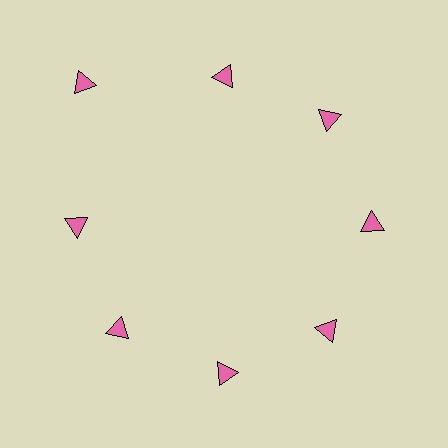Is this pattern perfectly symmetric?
No. The 8 pink triangles are arranged in a ring, but one element near the 10 o'clock position is pushed outward from the center, breaking the 8-fold rotational symmetry.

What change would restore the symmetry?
The symmetry would be restored by moving it inward, back onto the ring so that all 8 triangles sit at equal angles and equal distance from the center.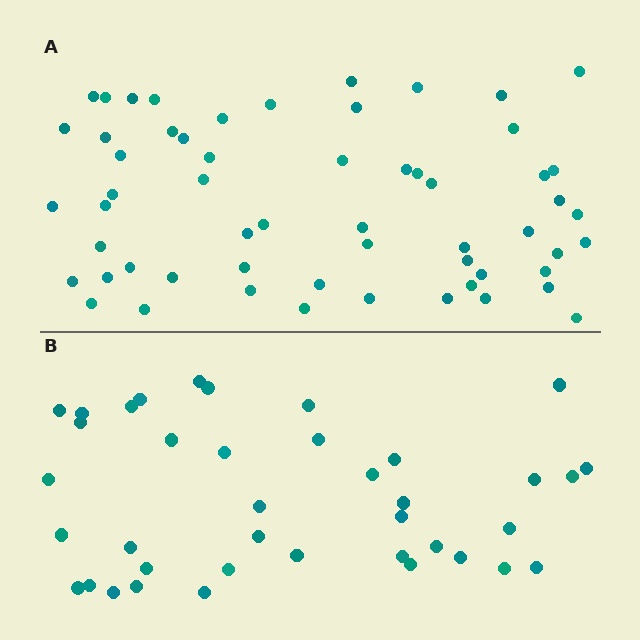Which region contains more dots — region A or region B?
Region A (the top region) has more dots.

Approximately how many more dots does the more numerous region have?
Region A has approximately 20 more dots than region B.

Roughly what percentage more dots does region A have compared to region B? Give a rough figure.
About 50% more.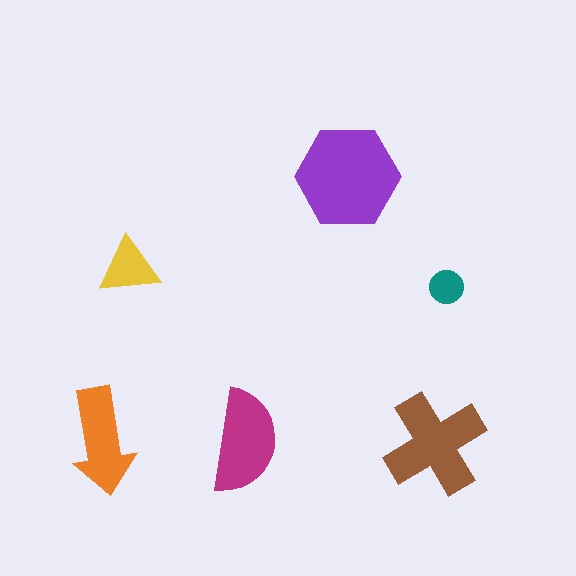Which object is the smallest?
The teal circle.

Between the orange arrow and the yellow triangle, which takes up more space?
The orange arrow.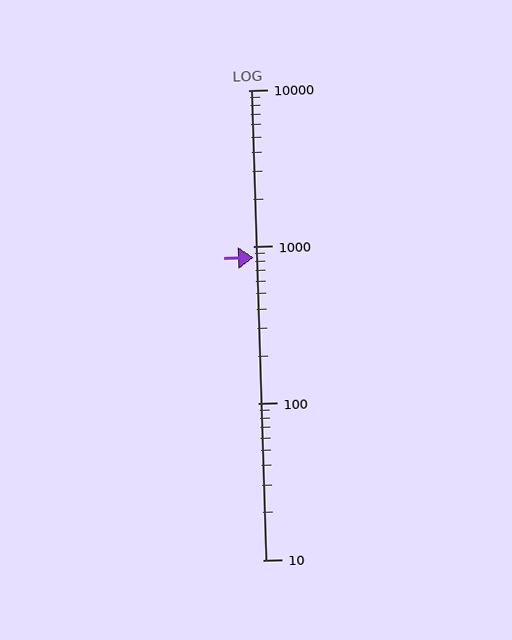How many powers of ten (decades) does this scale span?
The scale spans 3 decades, from 10 to 10000.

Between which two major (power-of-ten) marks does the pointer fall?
The pointer is between 100 and 1000.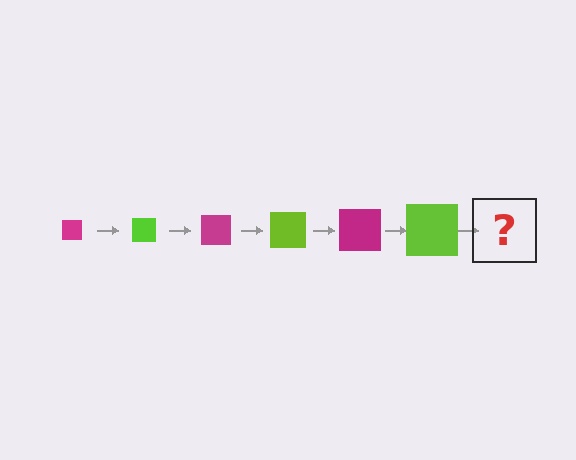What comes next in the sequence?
The next element should be a magenta square, larger than the previous one.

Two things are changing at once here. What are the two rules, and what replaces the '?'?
The two rules are that the square grows larger each step and the color cycles through magenta and lime. The '?' should be a magenta square, larger than the previous one.